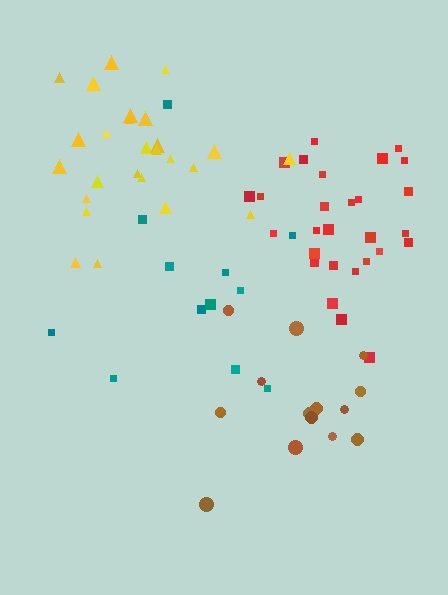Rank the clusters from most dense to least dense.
red, yellow, teal, brown.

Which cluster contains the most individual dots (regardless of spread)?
Red (28).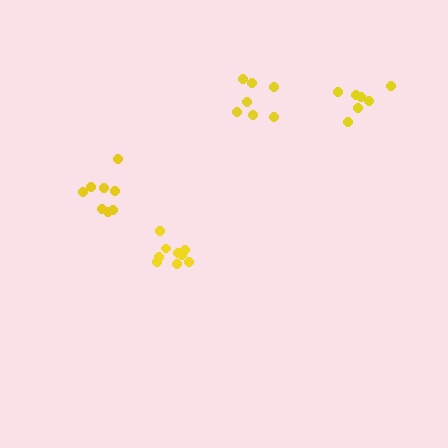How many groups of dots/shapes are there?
There are 4 groups.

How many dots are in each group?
Group 1: 7 dots, Group 2: 9 dots, Group 3: 7 dots, Group 4: 8 dots (31 total).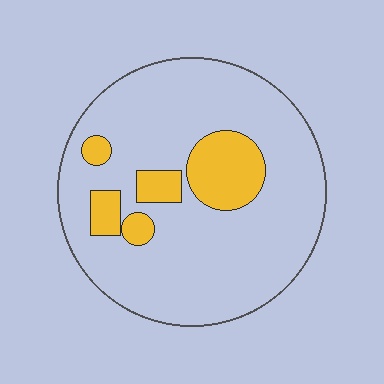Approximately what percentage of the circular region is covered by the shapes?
Approximately 15%.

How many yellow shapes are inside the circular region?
5.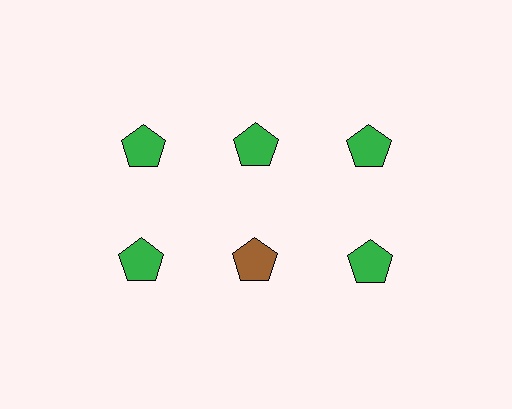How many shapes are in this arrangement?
There are 6 shapes arranged in a grid pattern.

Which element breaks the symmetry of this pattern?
The brown pentagon in the second row, second from left column breaks the symmetry. All other shapes are green pentagons.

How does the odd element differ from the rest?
It has a different color: brown instead of green.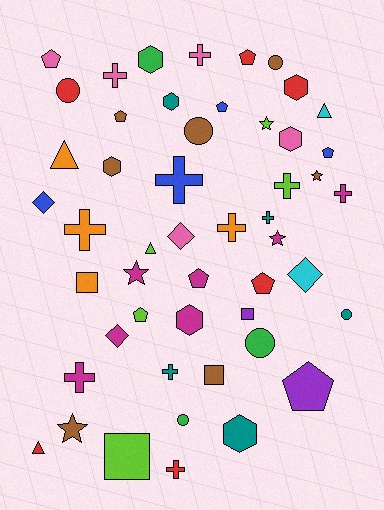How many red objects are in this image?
There are 6 red objects.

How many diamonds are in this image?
There are 4 diamonds.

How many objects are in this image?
There are 50 objects.